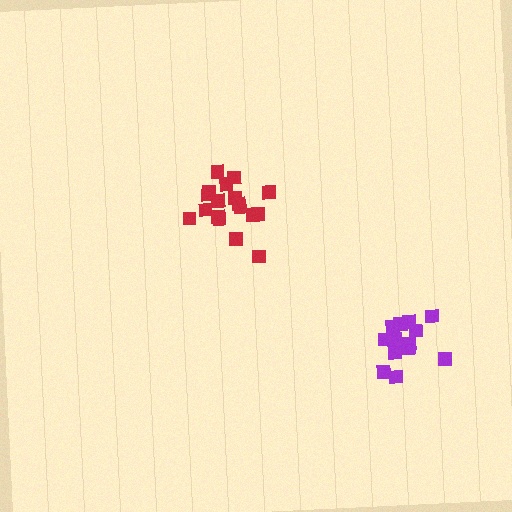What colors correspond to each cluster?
The clusters are colored: red, purple.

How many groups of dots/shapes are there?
There are 2 groups.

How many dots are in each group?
Group 1: 18 dots, Group 2: 14 dots (32 total).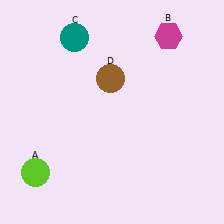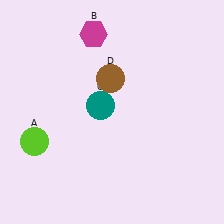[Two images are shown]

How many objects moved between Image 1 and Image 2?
3 objects moved between the two images.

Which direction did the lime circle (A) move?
The lime circle (A) moved up.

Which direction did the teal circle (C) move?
The teal circle (C) moved down.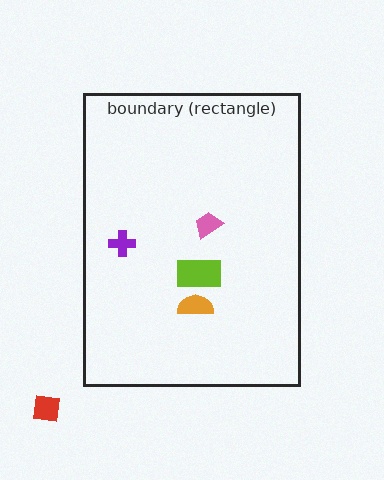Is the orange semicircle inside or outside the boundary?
Inside.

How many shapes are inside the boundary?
4 inside, 1 outside.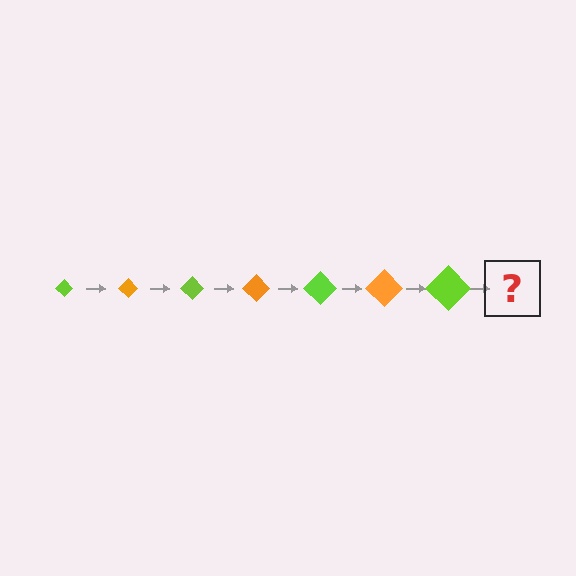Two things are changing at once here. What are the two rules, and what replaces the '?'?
The two rules are that the diamond grows larger each step and the color cycles through lime and orange. The '?' should be an orange diamond, larger than the previous one.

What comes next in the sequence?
The next element should be an orange diamond, larger than the previous one.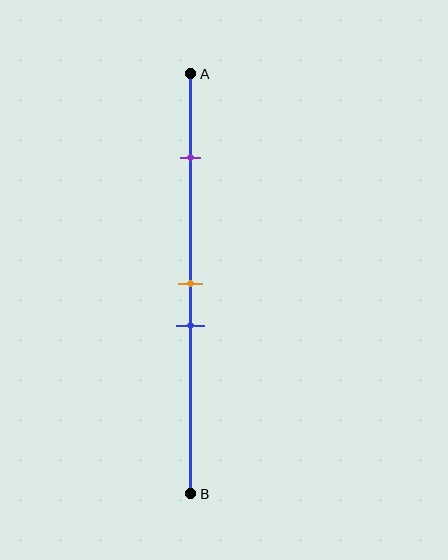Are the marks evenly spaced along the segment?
No, the marks are not evenly spaced.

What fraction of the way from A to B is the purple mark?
The purple mark is approximately 20% (0.2) of the way from A to B.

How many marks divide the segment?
There are 3 marks dividing the segment.